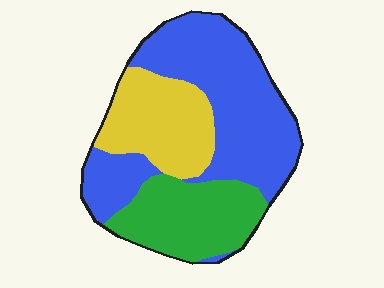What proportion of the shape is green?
Green takes up about one quarter (1/4) of the shape.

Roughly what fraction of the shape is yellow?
Yellow takes up about one quarter (1/4) of the shape.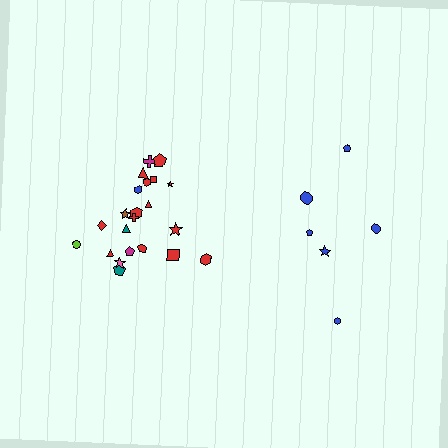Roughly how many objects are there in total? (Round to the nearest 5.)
Roughly 30 objects in total.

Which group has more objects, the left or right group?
The left group.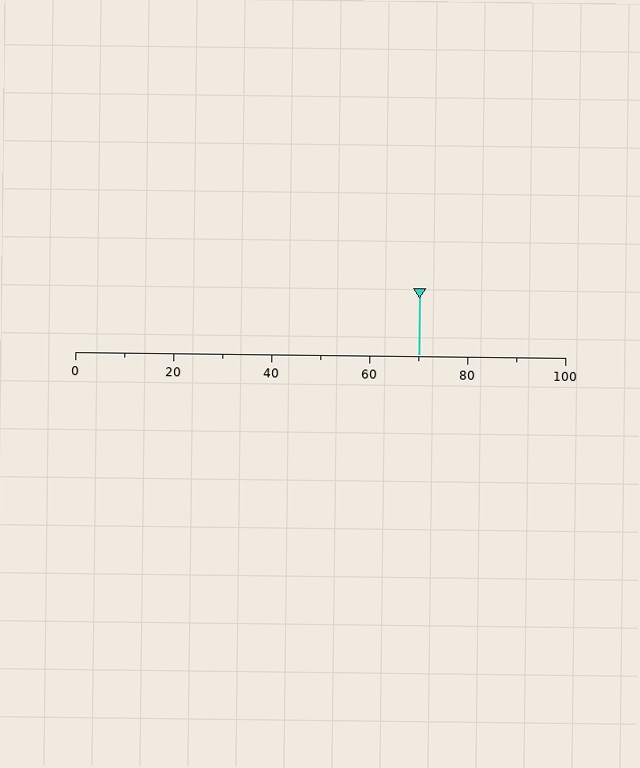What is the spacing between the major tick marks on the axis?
The major ticks are spaced 20 apart.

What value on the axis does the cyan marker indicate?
The marker indicates approximately 70.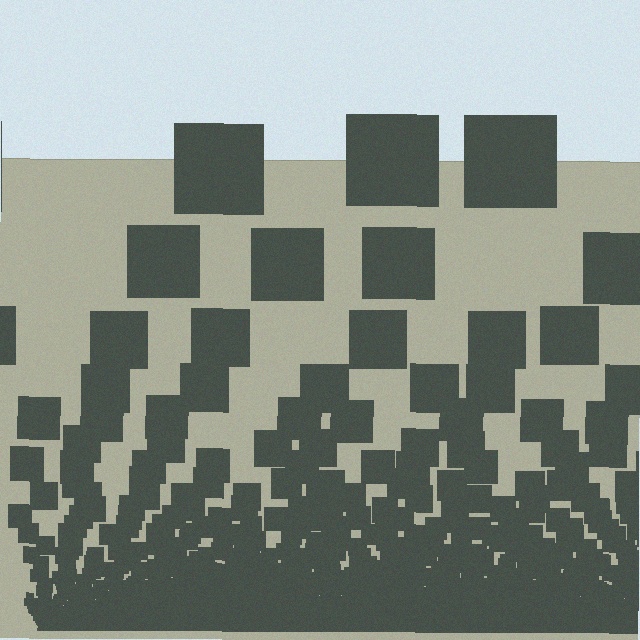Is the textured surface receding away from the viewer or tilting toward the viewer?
The surface appears to tilt toward the viewer. Texture elements get larger and sparser toward the top.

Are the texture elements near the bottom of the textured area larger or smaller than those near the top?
Smaller. The gradient is inverted — elements near the bottom are smaller and denser.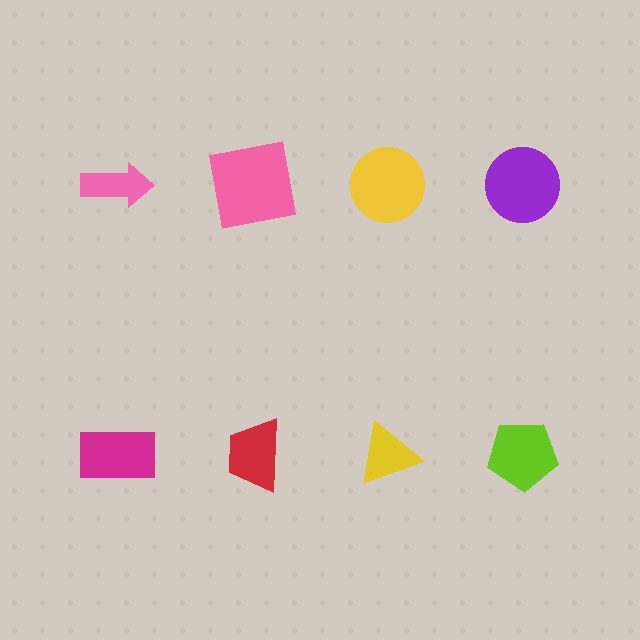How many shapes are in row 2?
4 shapes.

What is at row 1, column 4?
A purple circle.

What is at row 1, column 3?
A yellow circle.